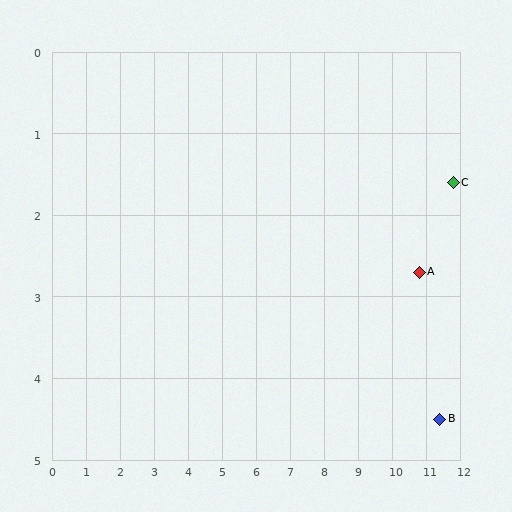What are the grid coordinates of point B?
Point B is at approximately (11.4, 4.5).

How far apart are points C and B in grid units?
Points C and B are about 2.9 grid units apart.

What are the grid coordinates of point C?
Point C is at approximately (11.8, 1.6).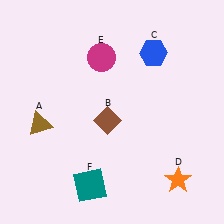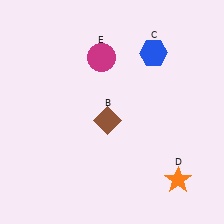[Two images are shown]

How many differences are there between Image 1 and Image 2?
There are 2 differences between the two images.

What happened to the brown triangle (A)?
The brown triangle (A) was removed in Image 2. It was in the bottom-left area of Image 1.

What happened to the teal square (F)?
The teal square (F) was removed in Image 2. It was in the bottom-left area of Image 1.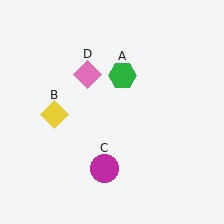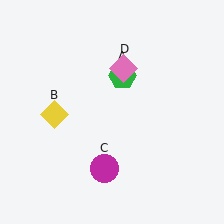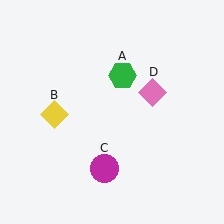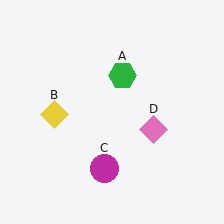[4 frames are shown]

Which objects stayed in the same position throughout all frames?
Green hexagon (object A) and yellow diamond (object B) and magenta circle (object C) remained stationary.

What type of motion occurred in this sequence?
The pink diamond (object D) rotated clockwise around the center of the scene.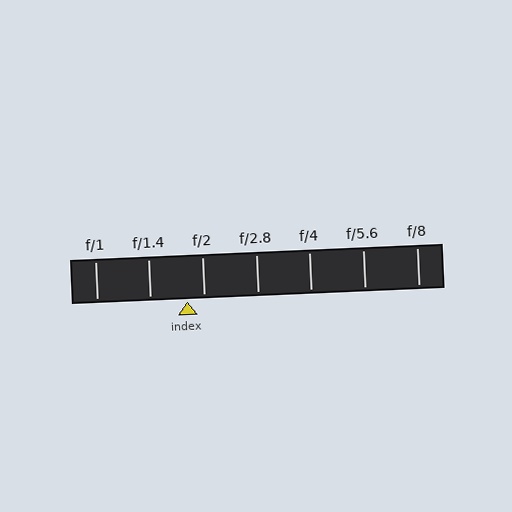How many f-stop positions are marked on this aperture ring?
There are 7 f-stop positions marked.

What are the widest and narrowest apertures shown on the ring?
The widest aperture shown is f/1 and the narrowest is f/8.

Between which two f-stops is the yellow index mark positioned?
The index mark is between f/1.4 and f/2.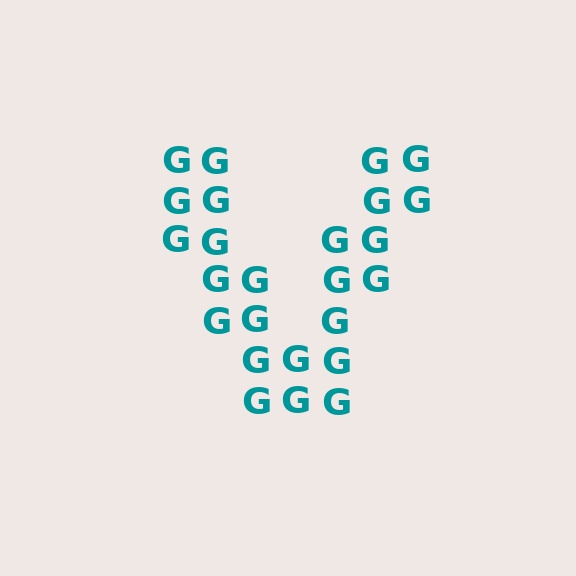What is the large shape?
The large shape is the letter V.